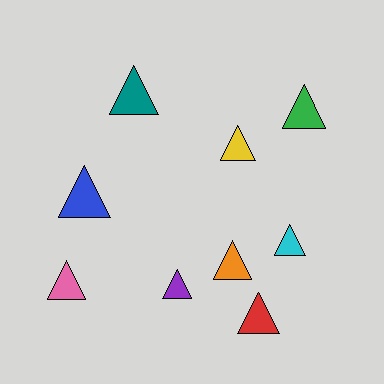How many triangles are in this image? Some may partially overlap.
There are 9 triangles.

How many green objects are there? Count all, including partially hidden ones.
There is 1 green object.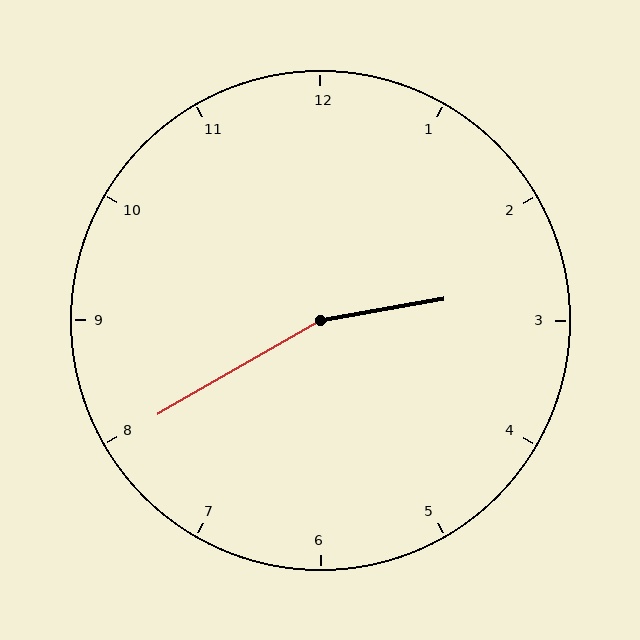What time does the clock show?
2:40.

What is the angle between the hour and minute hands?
Approximately 160 degrees.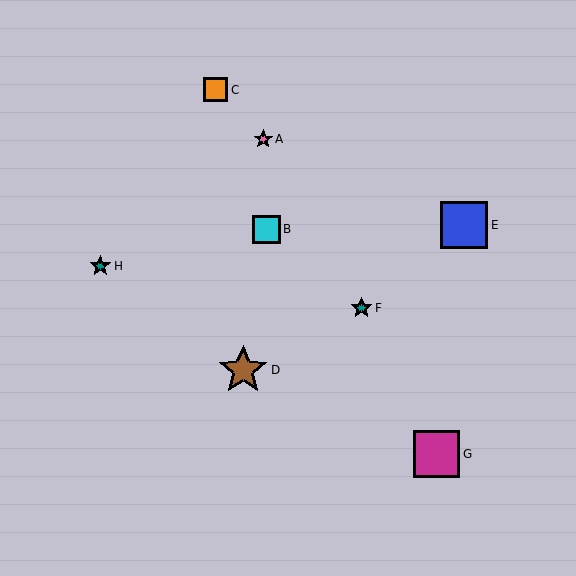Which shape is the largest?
The brown star (labeled D) is the largest.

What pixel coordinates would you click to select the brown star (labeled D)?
Click at (243, 370) to select the brown star D.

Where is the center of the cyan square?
The center of the cyan square is at (266, 229).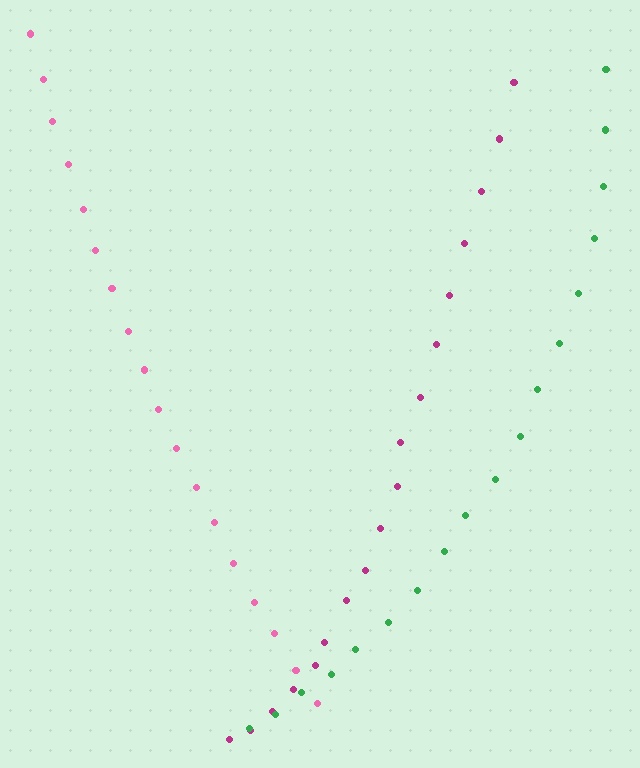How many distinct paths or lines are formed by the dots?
There are 3 distinct paths.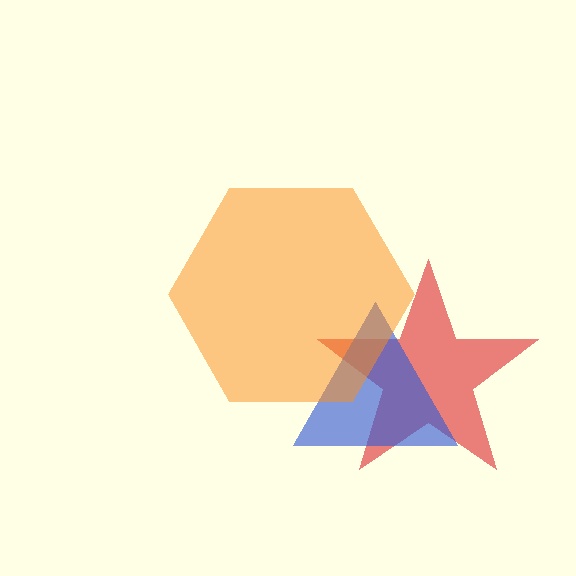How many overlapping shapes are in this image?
There are 3 overlapping shapes in the image.